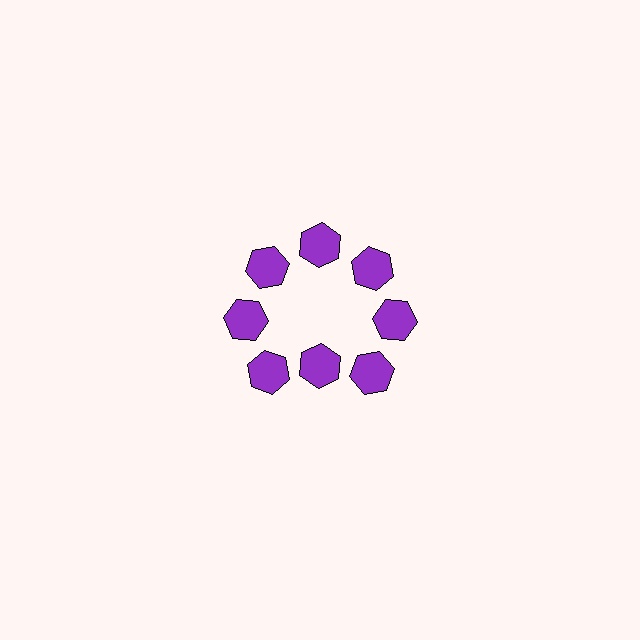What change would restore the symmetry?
The symmetry would be restored by moving it outward, back onto the ring so that all 8 hexagons sit at equal angles and equal distance from the center.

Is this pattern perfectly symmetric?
No. The 8 purple hexagons are arranged in a ring, but one element near the 6 o'clock position is pulled inward toward the center, breaking the 8-fold rotational symmetry.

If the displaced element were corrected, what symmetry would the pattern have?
It would have 8-fold rotational symmetry — the pattern would map onto itself every 45 degrees.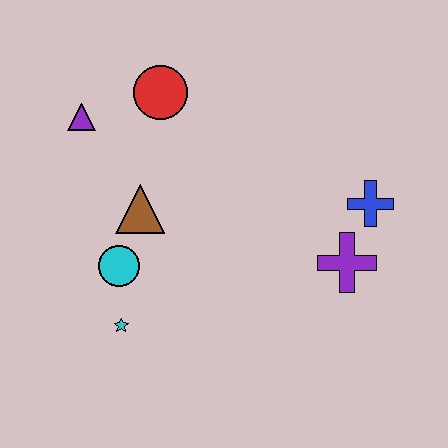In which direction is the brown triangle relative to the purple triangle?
The brown triangle is below the purple triangle.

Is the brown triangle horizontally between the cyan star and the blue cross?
Yes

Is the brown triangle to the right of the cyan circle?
Yes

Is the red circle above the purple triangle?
Yes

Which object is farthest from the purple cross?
The purple triangle is farthest from the purple cross.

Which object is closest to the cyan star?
The cyan circle is closest to the cyan star.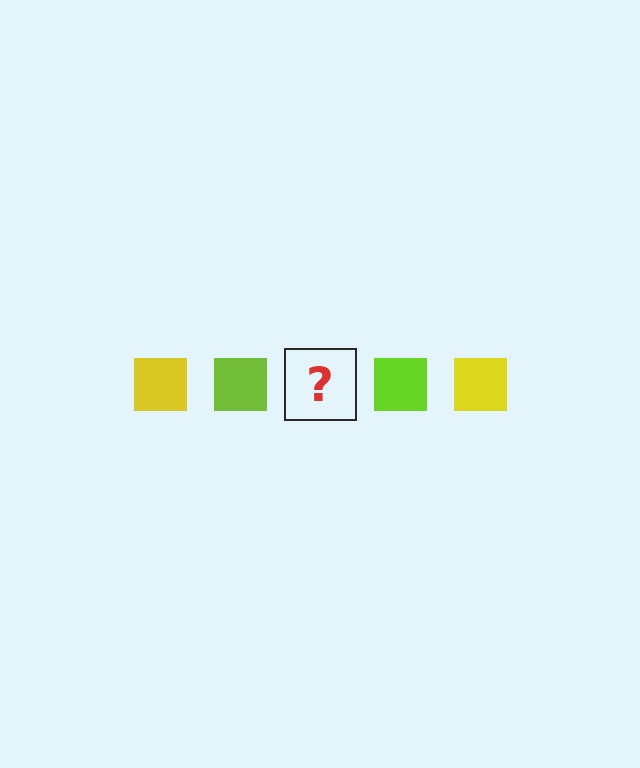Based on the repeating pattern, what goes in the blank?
The blank should be a yellow square.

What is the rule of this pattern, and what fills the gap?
The rule is that the pattern cycles through yellow, lime squares. The gap should be filled with a yellow square.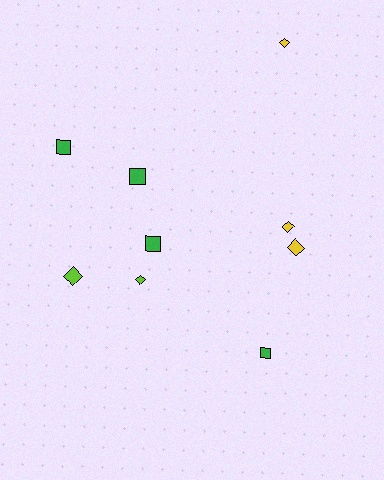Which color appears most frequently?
Green, with 4 objects.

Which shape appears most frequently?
Diamond, with 5 objects.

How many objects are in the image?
There are 9 objects.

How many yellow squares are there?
There are no yellow squares.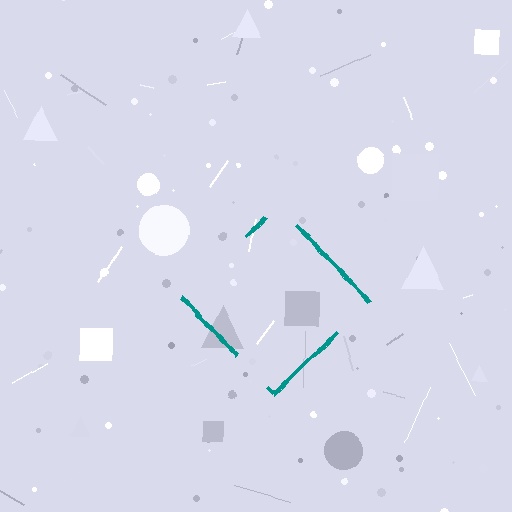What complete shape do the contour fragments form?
The contour fragments form a diamond.